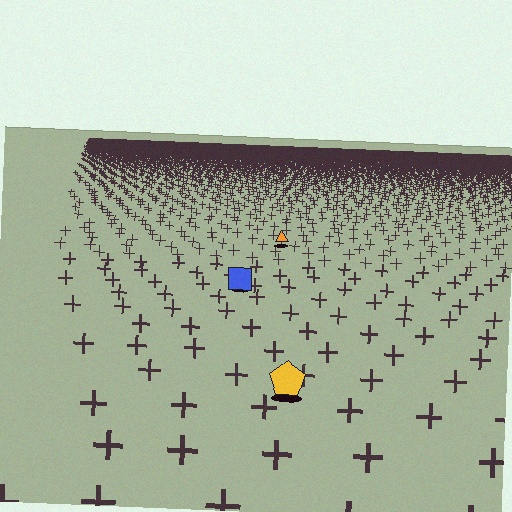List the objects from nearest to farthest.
From nearest to farthest: the yellow pentagon, the blue square, the orange triangle.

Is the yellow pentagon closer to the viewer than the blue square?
Yes. The yellow pentagon is closer — you can tell from the texture gradient: the ground texture is coarser near it.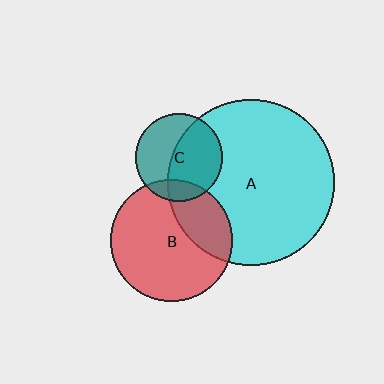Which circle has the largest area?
Circle A (cyan).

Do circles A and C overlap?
Yes.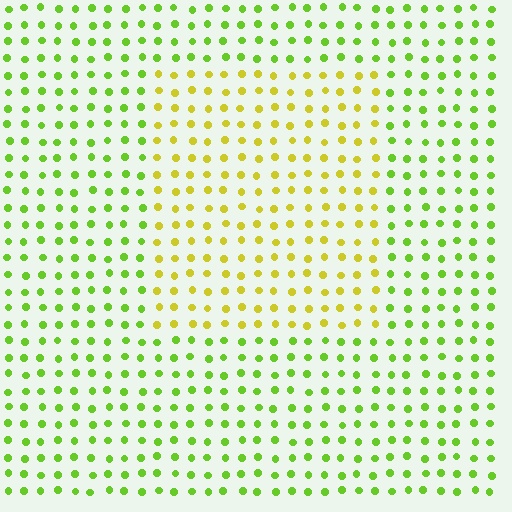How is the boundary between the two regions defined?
The boundary is defined purely by a slight shift in hue (about 38 degrees). Spacing, size, and orientation are identical on both sides.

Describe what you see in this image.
The image is filled with small lime elements in a uniform arrangement. A rectangle-shaped region is visible where the elements are tinted to a slightly different hue, forming a subtle color boundary.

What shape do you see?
I see a rectangle.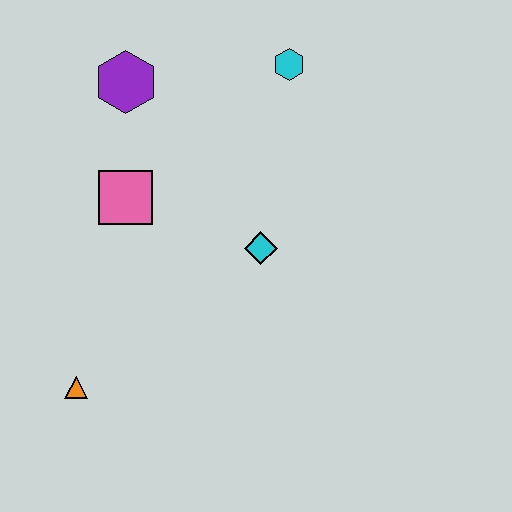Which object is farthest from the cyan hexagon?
The orange triangle is farthest from the cyan hexagon.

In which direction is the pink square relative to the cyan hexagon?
The pink square is to the left of the cyan hexagon.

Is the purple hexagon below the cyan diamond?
No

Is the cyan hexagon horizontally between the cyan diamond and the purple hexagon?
No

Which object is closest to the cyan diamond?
The pink square is closest to the cyan diamond.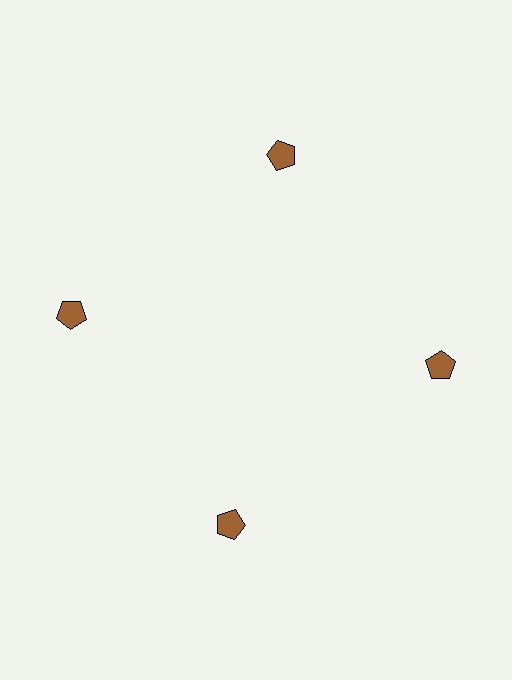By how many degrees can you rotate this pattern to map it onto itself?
The pattern maps onto itself every 90 degrees of rotation.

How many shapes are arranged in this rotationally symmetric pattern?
There are 4 shapes, arranged in 4 groups of 1.